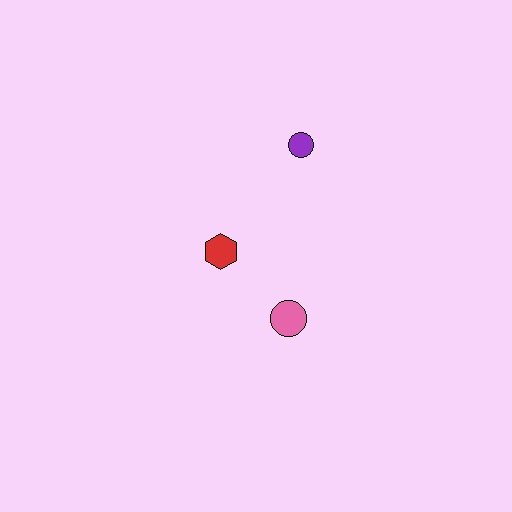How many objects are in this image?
There are 3 objects.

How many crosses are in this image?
There are no crosses.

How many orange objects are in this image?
There are no orange objects.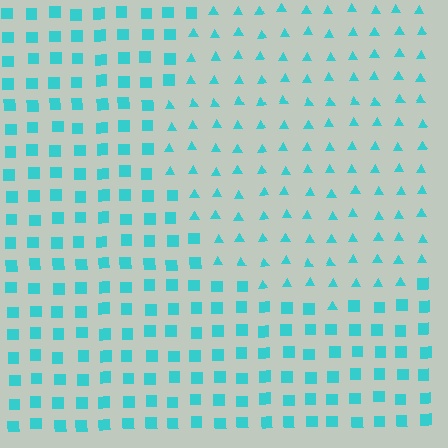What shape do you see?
I see a circle.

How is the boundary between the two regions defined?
The boundary is defined by a change in element shape: triangles inside vs. squares outside. All elements share the same color and spacing.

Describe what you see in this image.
The image is filled with small cyan elements arranged in a uniform grid. A circle-shaped region contains triangles, while the surrounding area contains squares. The boundary is defined purely by the change in element shape.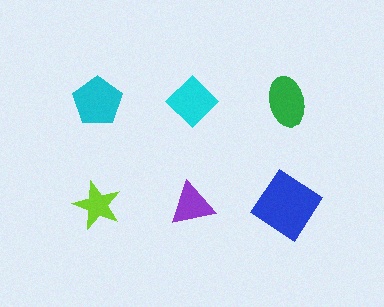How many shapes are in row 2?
3 shapes.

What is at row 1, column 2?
A cyan diamond.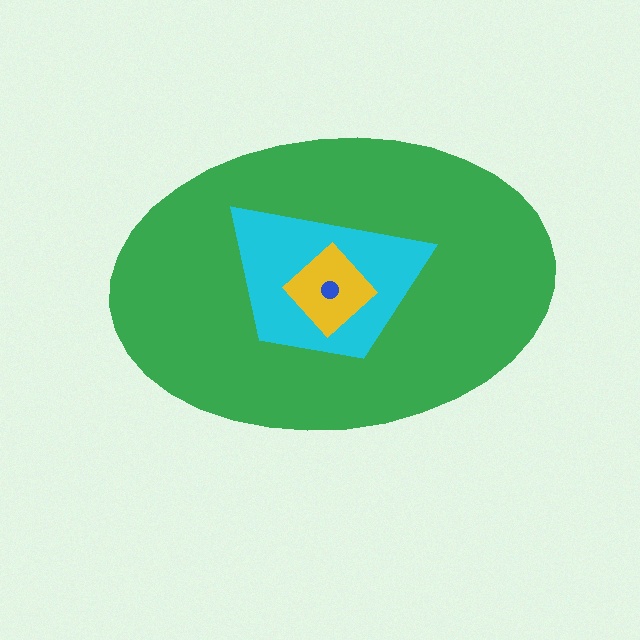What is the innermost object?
The blue circle.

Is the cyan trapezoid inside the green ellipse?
Yes.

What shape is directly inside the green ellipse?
The cyan trapezoid.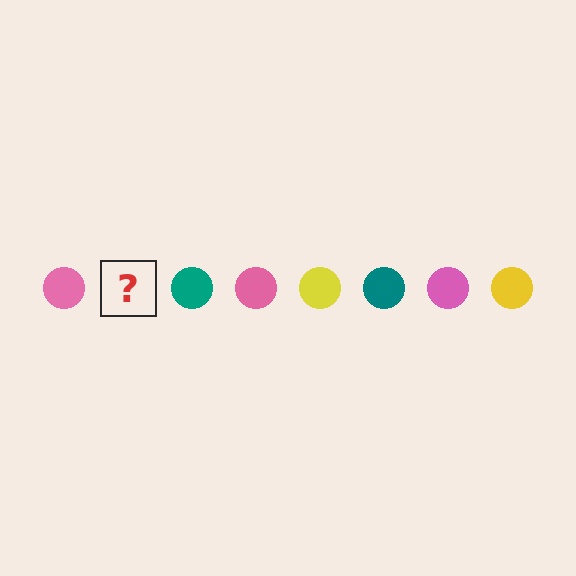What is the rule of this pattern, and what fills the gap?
The rule is that the pattern cycles through pink, yellow, teal circles. The gap should be filled with a yellow circle.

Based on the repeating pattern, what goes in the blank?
The blank should be a yellow circle.